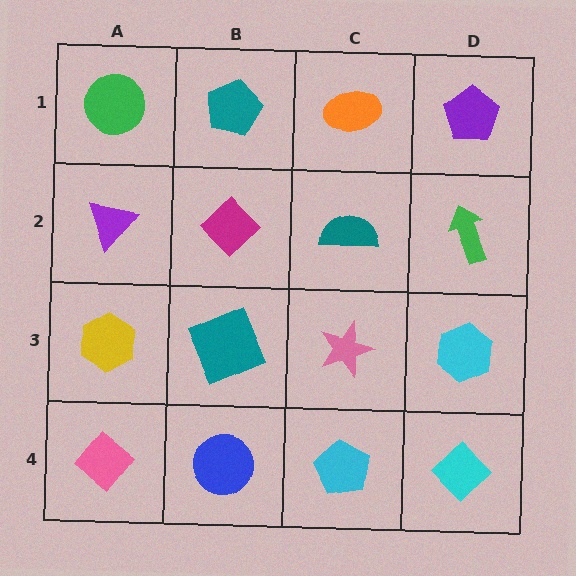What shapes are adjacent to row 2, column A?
A green circle (row 1, column A), a yellow hexagon (row 3, column A), a magenta diamond (row 2, column B).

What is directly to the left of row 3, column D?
A pink star.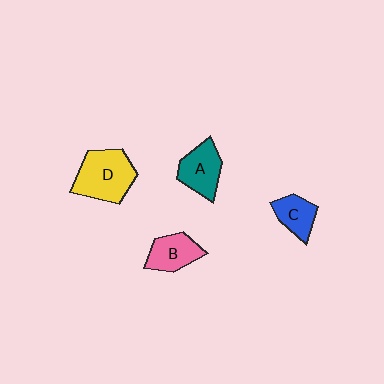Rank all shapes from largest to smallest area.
From largest to smallest: D (yellow), A (teal), B (pink), C (blue).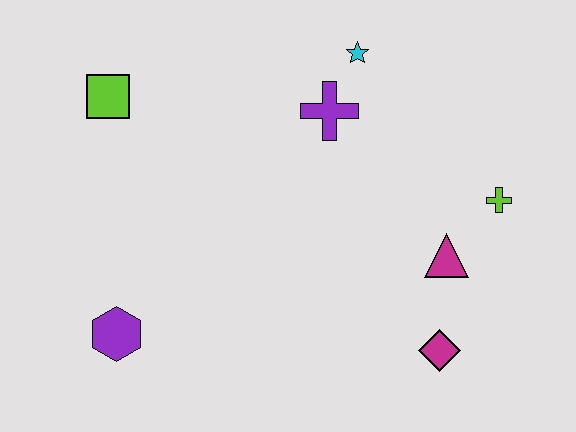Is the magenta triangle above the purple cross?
No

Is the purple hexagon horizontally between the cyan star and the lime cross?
No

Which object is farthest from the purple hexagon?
The lime cross is farthest from the purple hexagon.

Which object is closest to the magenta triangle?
The lime cross is closest to the magenta triangle.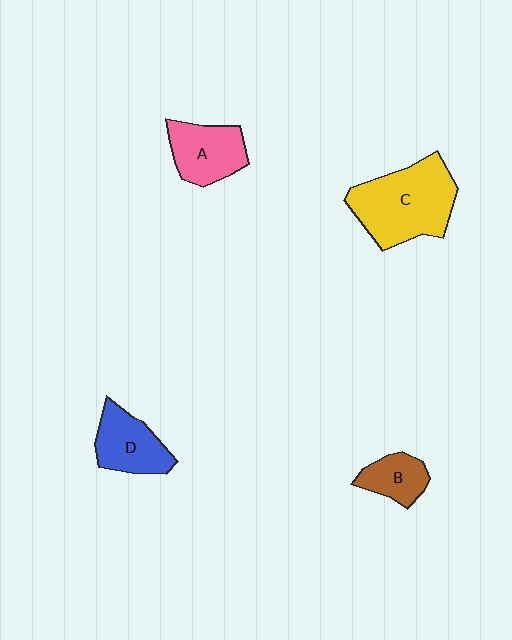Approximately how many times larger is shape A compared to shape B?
Approximately 1.5 times.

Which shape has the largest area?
Shape C (yellow).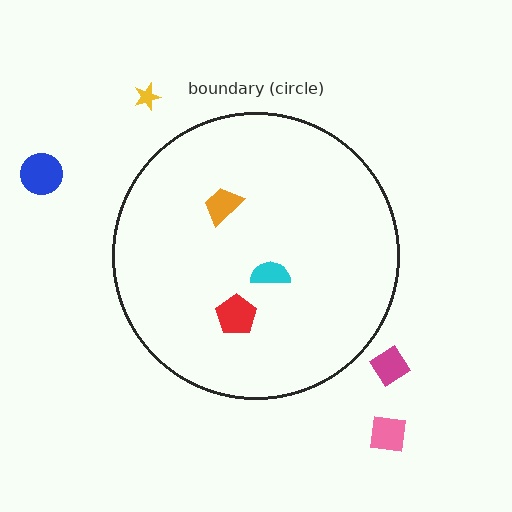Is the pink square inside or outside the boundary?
Outside.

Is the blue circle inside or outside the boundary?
Outside.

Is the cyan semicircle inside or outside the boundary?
Inside.